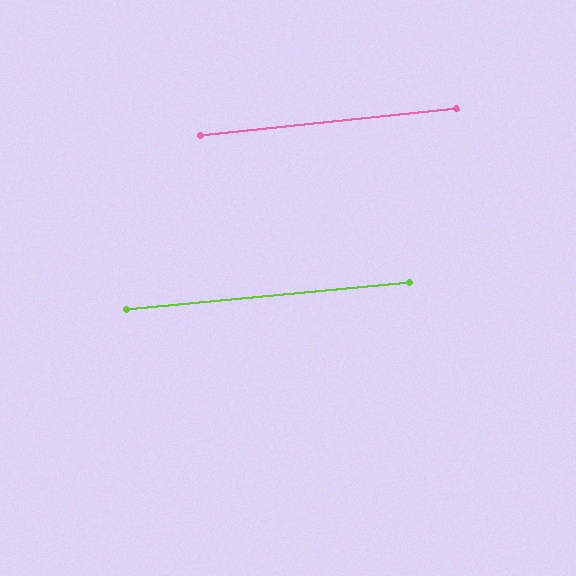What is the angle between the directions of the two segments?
Approximately 0 degrees.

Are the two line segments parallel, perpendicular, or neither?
Parallel — their directions differ by only 0.4°.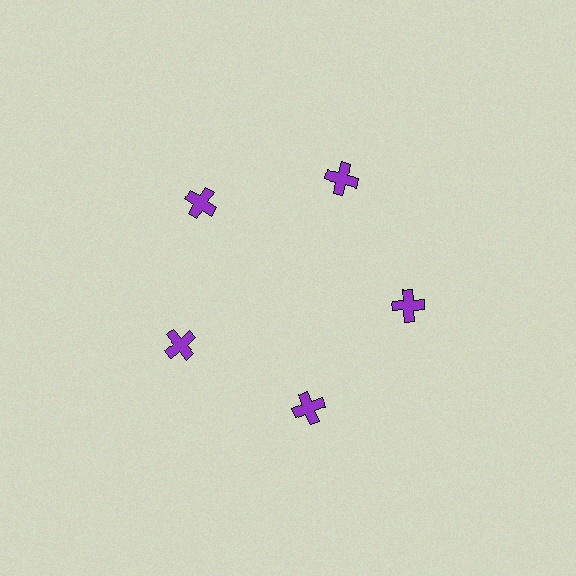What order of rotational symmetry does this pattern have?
This pattern has 5-fold rotational symmetry.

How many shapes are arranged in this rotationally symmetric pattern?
There are 5 shapes, arranged in 5 groups of 1.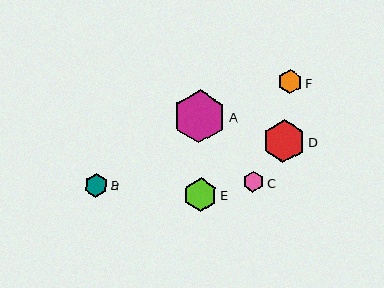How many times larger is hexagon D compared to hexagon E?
Hexagon D is approximately 1.3 times the size of hexagon E.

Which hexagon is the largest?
Hexagon A is the largest with a size of approximately 53 pixels.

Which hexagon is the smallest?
Hexagon C is the smallest with a size of approximately 21 pixels.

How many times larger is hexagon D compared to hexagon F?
Hexagon D is approximately 1.8 times the size of hexagon F.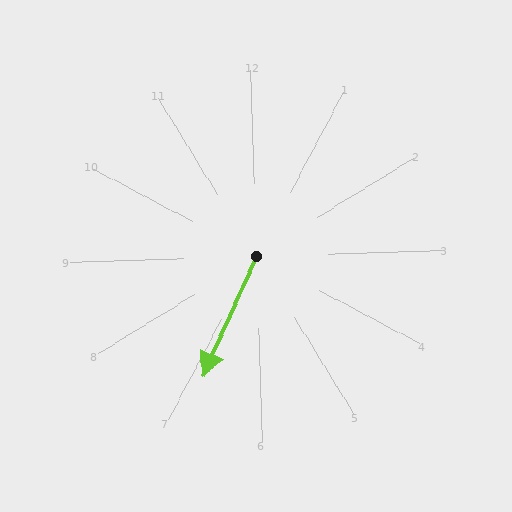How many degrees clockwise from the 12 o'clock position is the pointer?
Approximately 206 degrees.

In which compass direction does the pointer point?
Southwest.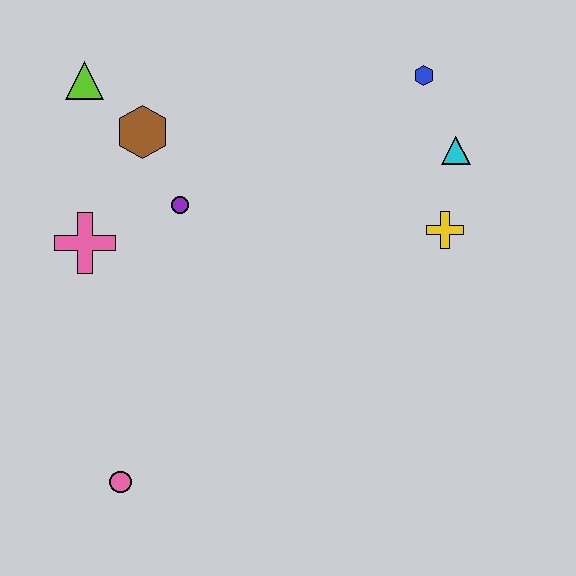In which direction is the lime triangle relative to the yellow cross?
The lime triangle is to the left of the yellow cross.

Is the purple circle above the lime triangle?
No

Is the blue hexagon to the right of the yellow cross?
No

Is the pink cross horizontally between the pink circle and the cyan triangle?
No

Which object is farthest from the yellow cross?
The pink circle is farthest from the yellow cross.